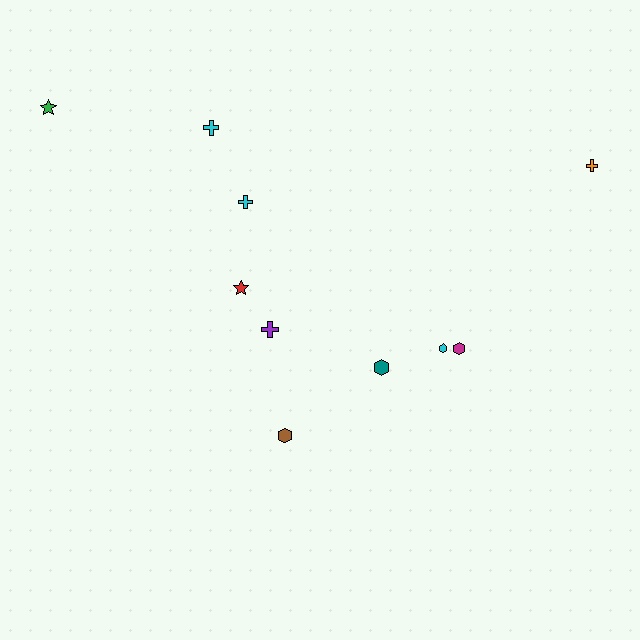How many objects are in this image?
There are 10 objects.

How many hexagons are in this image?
There are 4 hexagons.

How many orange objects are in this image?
There is 1 orange object.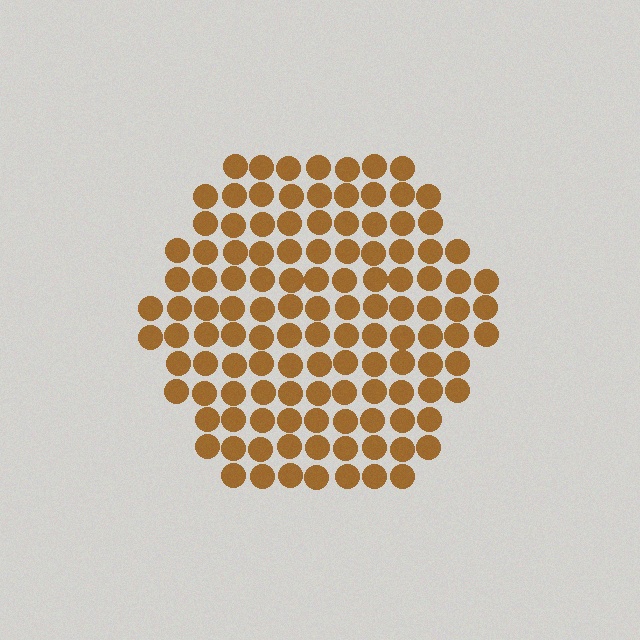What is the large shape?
The large shape is a hexagon.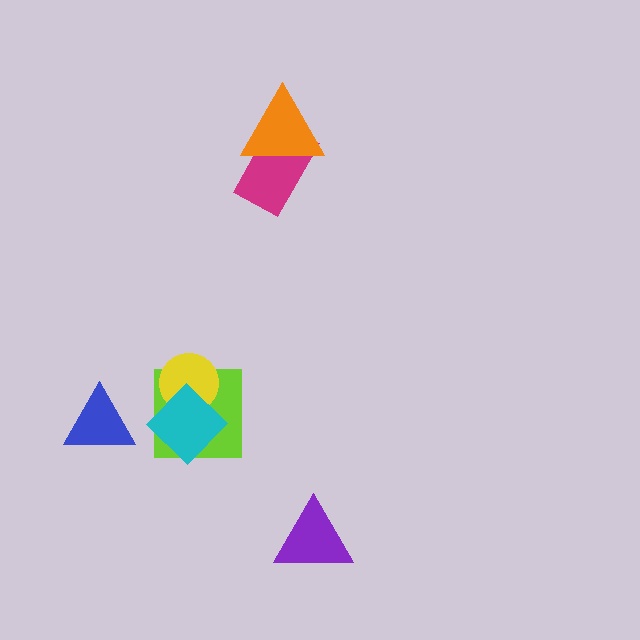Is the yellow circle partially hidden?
Yes, it is partially covered by another shape.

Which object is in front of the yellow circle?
The cyan diamond is in front of the yellow circle.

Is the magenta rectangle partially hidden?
Yes, it is partially covered by another shape.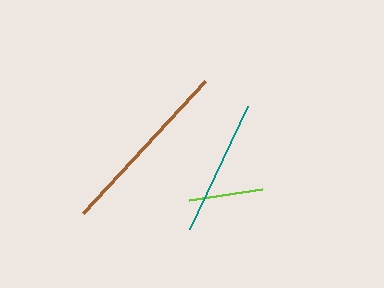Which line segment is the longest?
The brown line is the longest at approximately 180 pixels.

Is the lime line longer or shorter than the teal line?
The teal line is longer than the lime line.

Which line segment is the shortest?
The lime line is the shortest at approximately 74 pixels.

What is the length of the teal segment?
The teal segment is approximately 136 pixels long.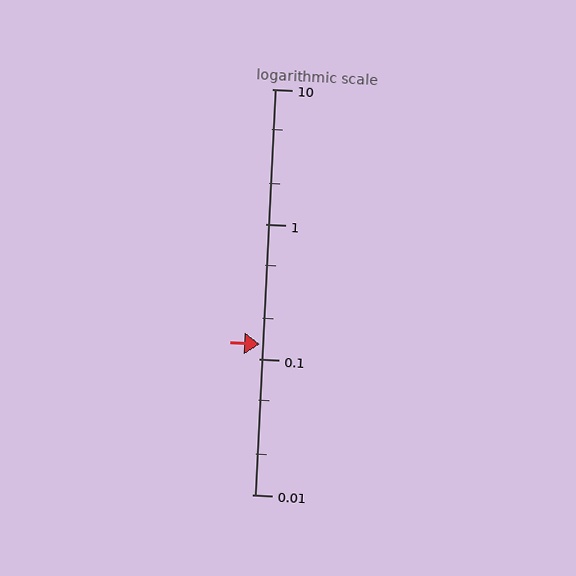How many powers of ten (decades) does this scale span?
The scale spans 3 decades, from 0.01 to 10.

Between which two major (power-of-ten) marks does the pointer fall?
The pointer is between 0.1 and 1.